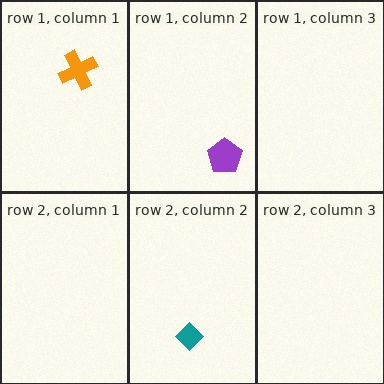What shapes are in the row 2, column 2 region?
The teal diamond.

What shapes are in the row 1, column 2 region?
The purple pentagon.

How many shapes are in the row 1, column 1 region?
1.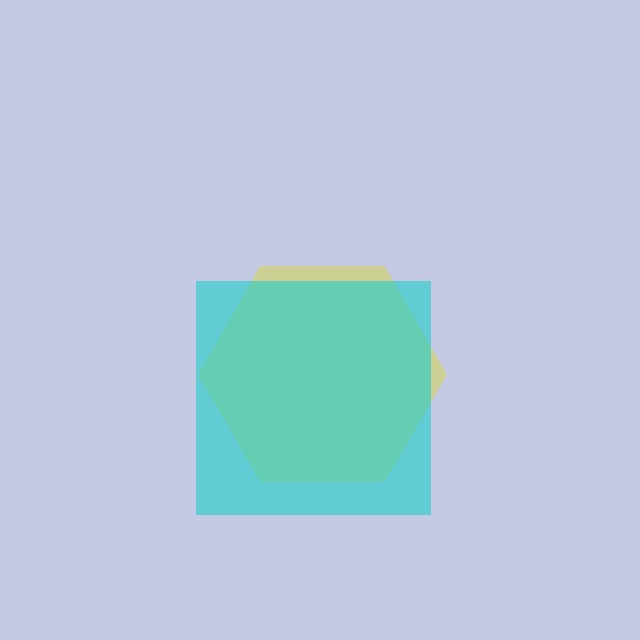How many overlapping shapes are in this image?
There are 2 overlapping shapes in the image.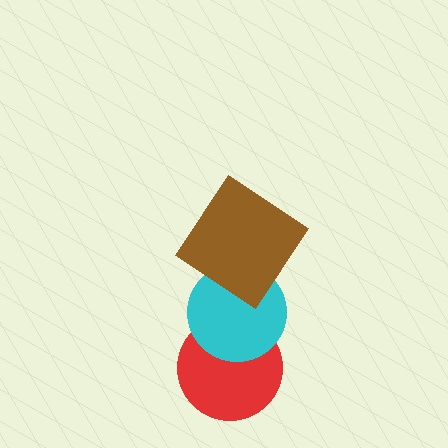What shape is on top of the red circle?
The cyan circle is on top of the red circle.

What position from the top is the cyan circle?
The cyan circle is 2nd from the top.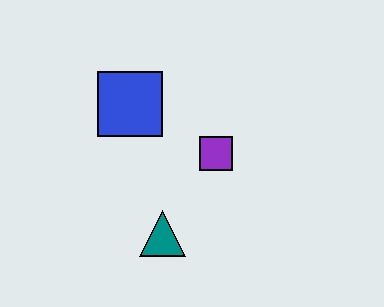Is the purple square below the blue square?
Yes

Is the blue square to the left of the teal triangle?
Yes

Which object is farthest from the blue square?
The teal triangle is farthest from the blue square.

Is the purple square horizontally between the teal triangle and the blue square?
No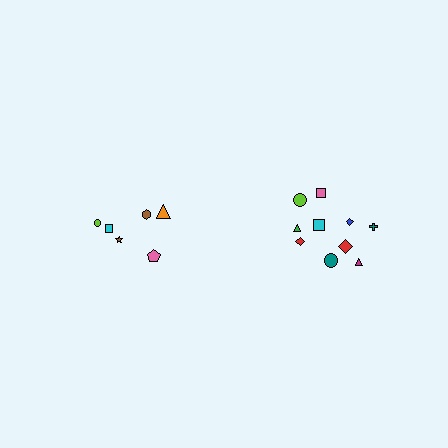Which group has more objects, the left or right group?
The right group.